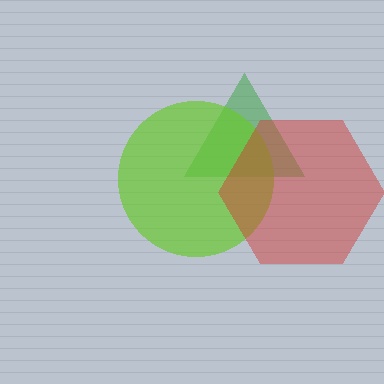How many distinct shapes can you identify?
There are 3 distinct shapes: a green triangle, a lime circle, a red hexagon.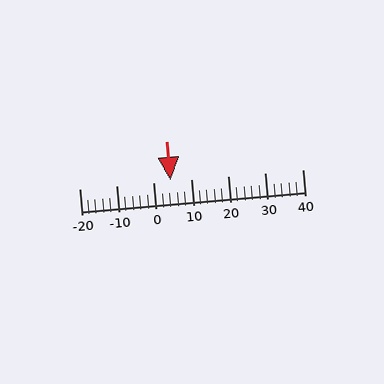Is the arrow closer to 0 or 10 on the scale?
The arrow is closer to 0.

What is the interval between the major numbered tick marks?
The major tick marks are spaced 10 units apart.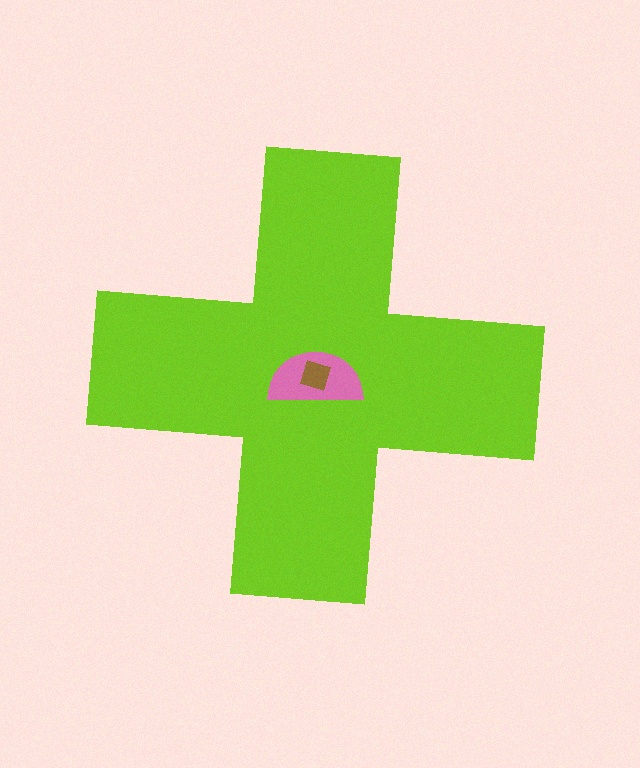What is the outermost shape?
The lime cross.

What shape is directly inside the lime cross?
The pink semicircle.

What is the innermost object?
The brown square.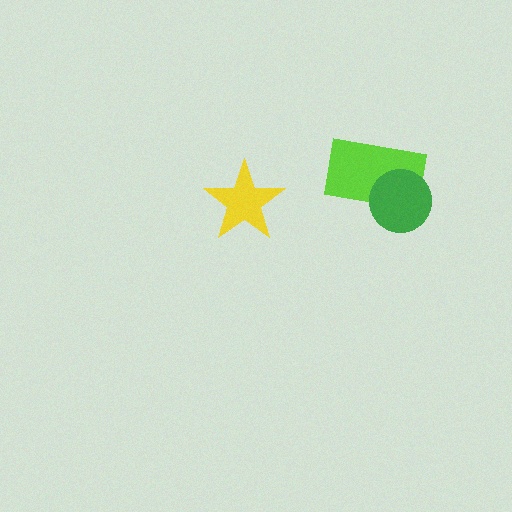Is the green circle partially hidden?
No, no other shape covers it.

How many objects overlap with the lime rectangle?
1 object overlaps with the lime rectangle.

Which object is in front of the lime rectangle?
The green circle is in front of the lime rectangle.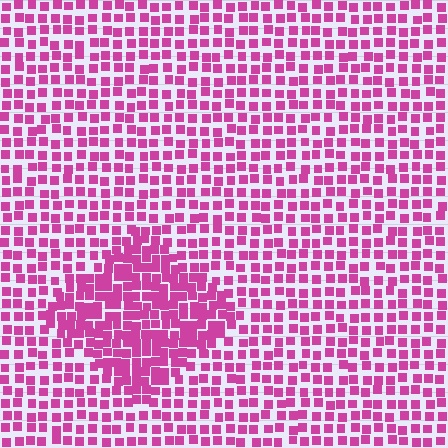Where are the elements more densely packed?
The elements are more densely packed inside the diamond boundary.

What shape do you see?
I see a diamond.